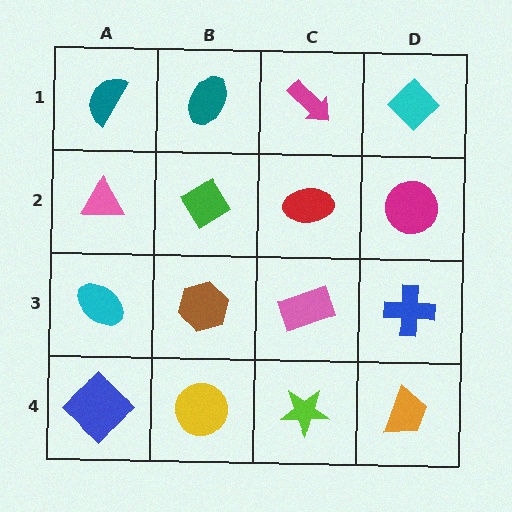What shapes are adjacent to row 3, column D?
A magenta circle (row 2, column D), an orange trapezoid (row 4, column D), a pink rectangle (row 3, column C).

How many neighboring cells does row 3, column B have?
4.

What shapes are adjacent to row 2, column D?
A cyan diamond (row 1, column D), a blue cross (row 3, column D), a red ellipse (row 2, column C).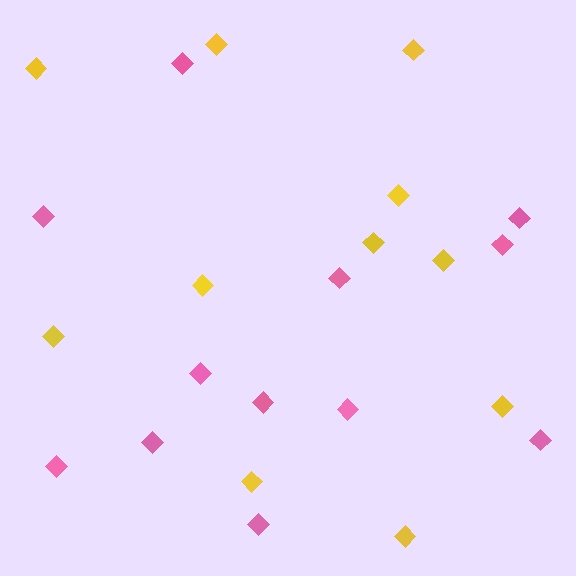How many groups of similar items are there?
There are 2 groups: one group of yellow diamonds (11) and one group of pink diamonds (12).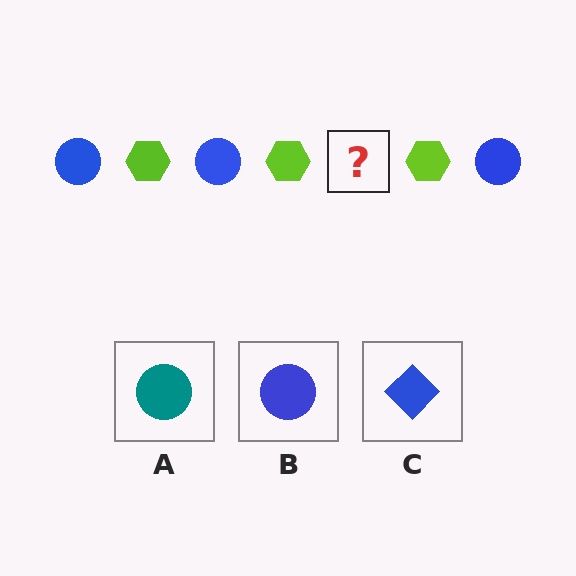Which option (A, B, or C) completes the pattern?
B.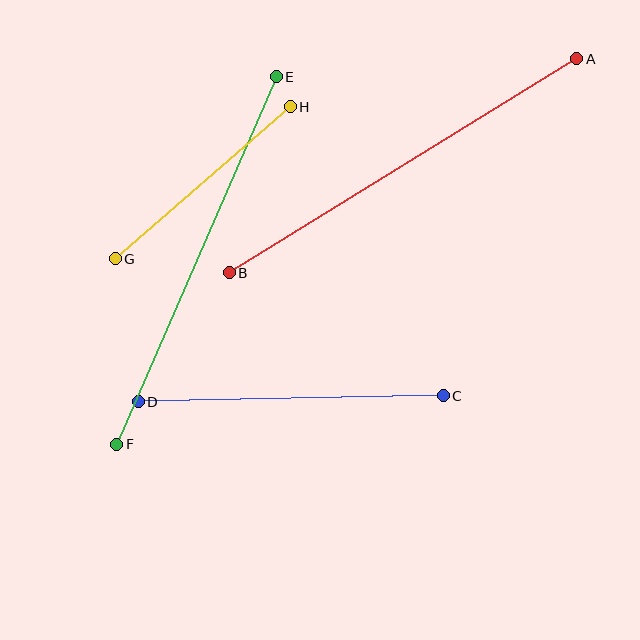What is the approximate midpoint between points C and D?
The midpoint is at approximately (291, 399) pixels.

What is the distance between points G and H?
The distance is approximately 232 pixels.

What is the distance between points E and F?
The distance is approximately 401 pixels.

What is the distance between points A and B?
The distance is approximately 408 pixels.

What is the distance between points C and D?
The distance is approximately 305 pixels.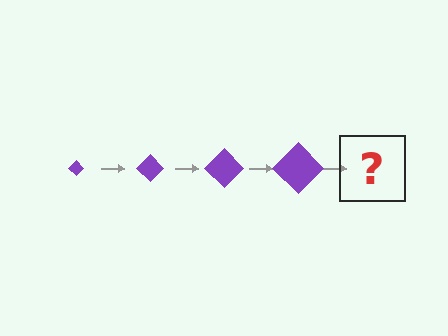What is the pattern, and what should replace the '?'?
The pattern is that the diamond gets progressively larger each step. The '?' should be a purple diamond, larger than the previous one.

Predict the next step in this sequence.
The next step is a purple diamond, larger than the previous one.